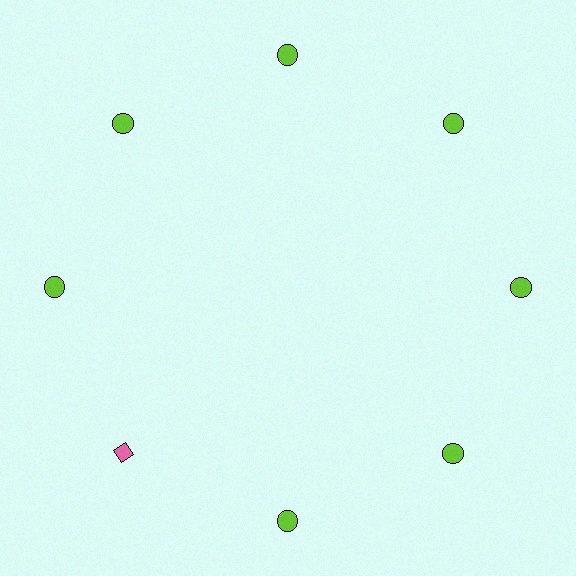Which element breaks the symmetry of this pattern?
The pink diamond at roughly the 8 o'clock position breaks the symmetry. All other shapes are lime circles.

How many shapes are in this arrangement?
There are 8 shapes arranged in a ring pattern.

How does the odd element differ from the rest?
It differs in both color (pink instead of lime) and shape (diamond instead of circle).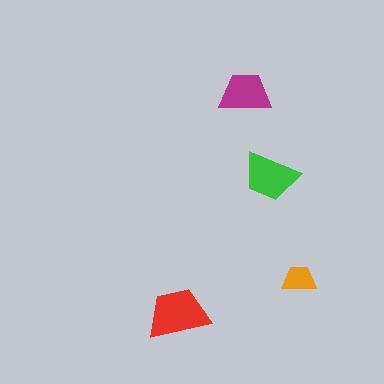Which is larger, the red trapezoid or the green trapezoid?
The red one.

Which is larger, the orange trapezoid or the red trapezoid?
The red one.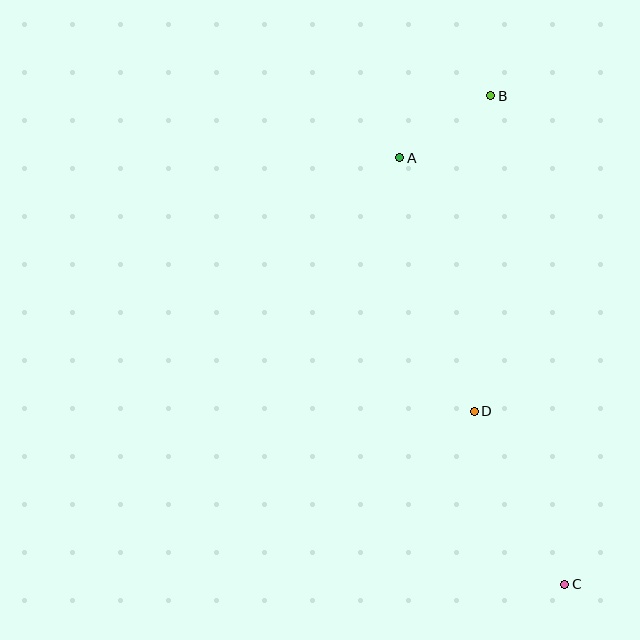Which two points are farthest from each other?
Points B and C are farthest from each other.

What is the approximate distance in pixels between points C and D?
The distance between C and D is approximately 195 pixels.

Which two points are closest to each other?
Points A and B are closest to each other.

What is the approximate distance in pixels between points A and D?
The distance between A and D is approximately 264 pixels.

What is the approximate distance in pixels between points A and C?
The distance between A and C is approximately 457 pixels.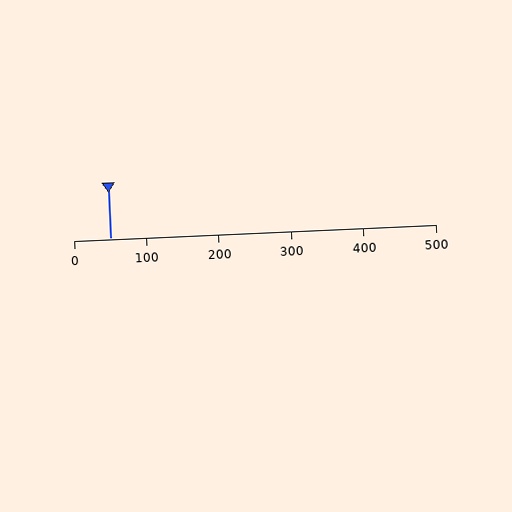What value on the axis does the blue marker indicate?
The marker indicates approximately 50.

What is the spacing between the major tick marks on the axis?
The major ticks are spaced 100 apart.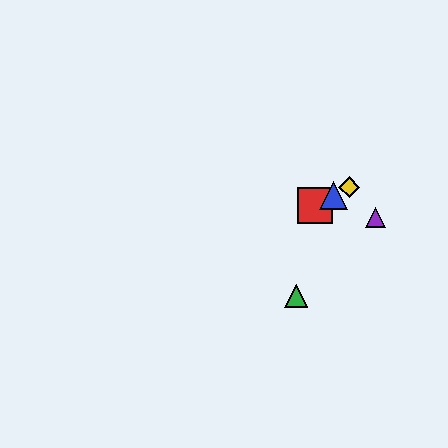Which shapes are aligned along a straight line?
The red square, the blue triangle, the yellow diamond are aligned along a straight line.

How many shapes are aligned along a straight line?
3 shapes (the red square, the blue triangle, the yellow diamond) are aligned along a straight line.